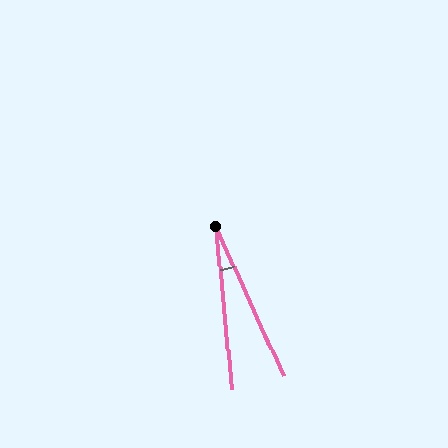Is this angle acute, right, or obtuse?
It is acute.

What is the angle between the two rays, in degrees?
Approximately 19 degrees.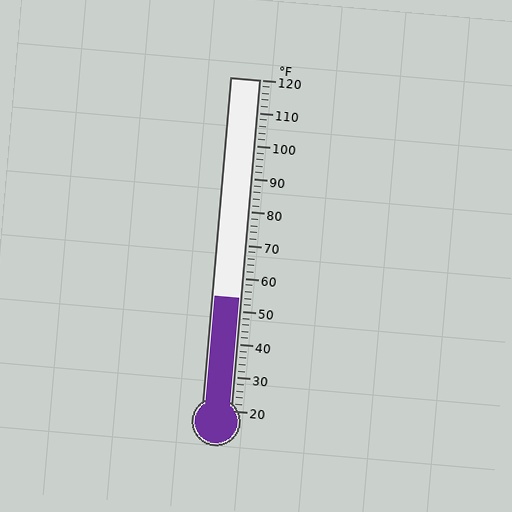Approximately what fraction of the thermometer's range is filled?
The thermometer is filled to approximately 35% of its range.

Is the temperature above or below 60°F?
The temperature is below 60°F.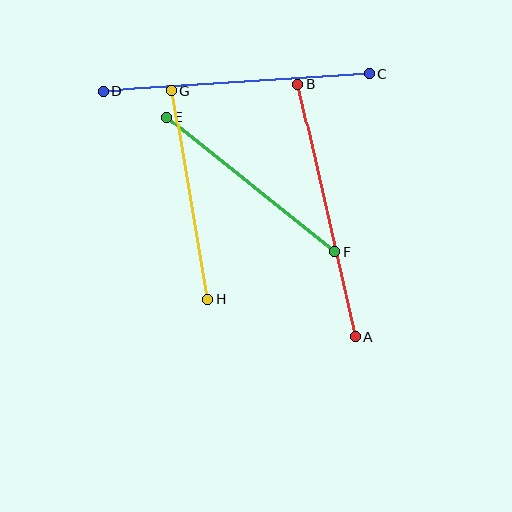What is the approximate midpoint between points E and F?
The midpoint is at approximately (251, 185) pixels.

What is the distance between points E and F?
The distance is approximately 215 pixels.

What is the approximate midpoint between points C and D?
The midpoint is at approximately (237, 82) pixels.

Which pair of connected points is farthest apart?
Points C and D are farthest apart.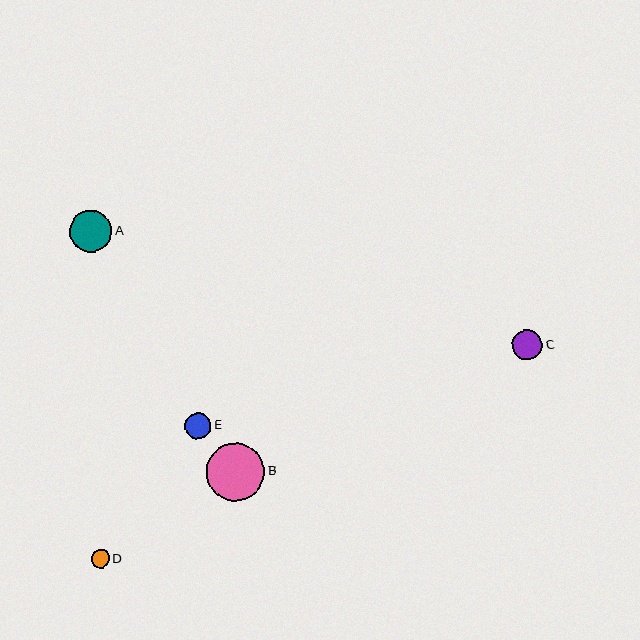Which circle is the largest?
Circle B is the largest with a size of approximately 58 pixels.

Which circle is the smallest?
Circle D is the smallest with a size of approximately 18 pixels.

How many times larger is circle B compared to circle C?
Circle B is approximately 1.9 times the size of circle C.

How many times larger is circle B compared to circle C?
Circle B is approximately 1.9 times the size of circle C.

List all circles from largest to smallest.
From largest to smallest: B, A, C, E, D.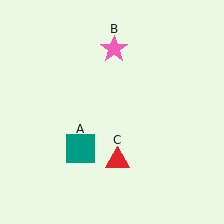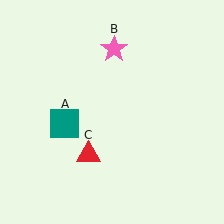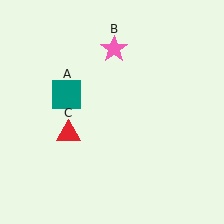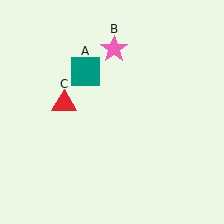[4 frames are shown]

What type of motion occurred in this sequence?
The teal square (object A), red triangle (object C) rotated clockwise around the center of the scene.